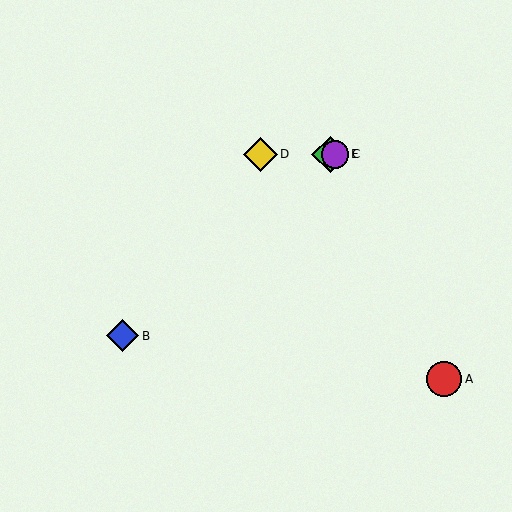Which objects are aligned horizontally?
Objects C, D, E are aligned horizontally.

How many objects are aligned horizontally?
3 objects (C, D, E) are aligned horizontally.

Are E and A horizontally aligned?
No, E is at y≈154 and A is at y≈379.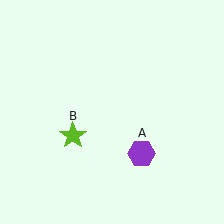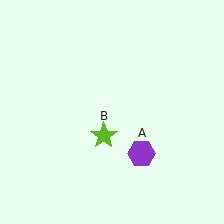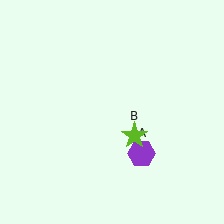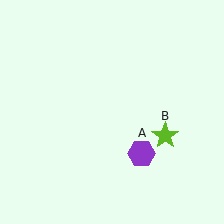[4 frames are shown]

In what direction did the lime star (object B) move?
The lime star (object B) moved right.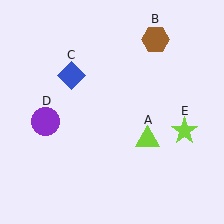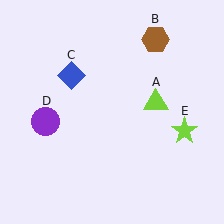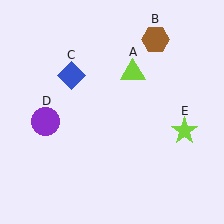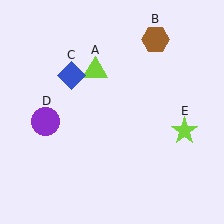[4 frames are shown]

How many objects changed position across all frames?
1 object changed position: lime triangle (object A).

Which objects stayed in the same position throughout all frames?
Brown hexagon (object B) and blue diamond (object C) and purple circle (object D) and lime star (object E) remained stationary.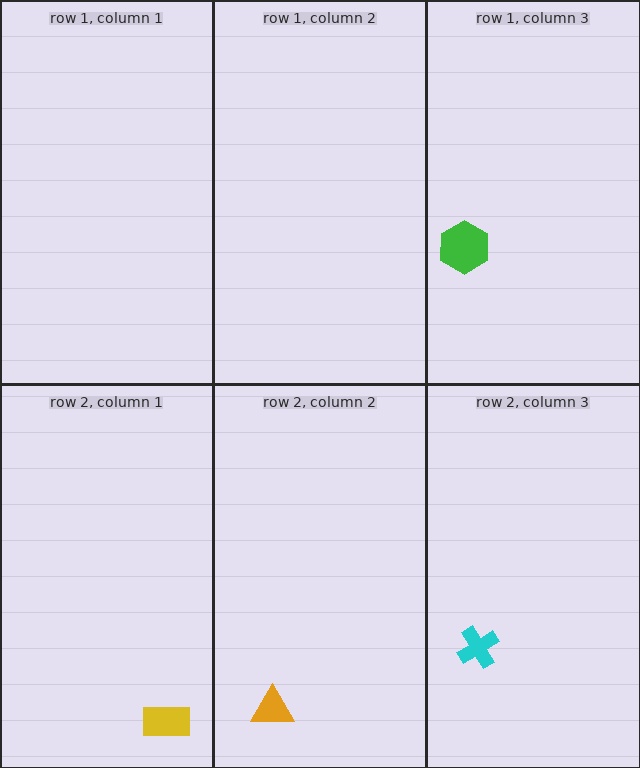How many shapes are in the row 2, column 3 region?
1.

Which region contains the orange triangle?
The row 2, column 2 region.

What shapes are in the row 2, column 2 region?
The orange triangle.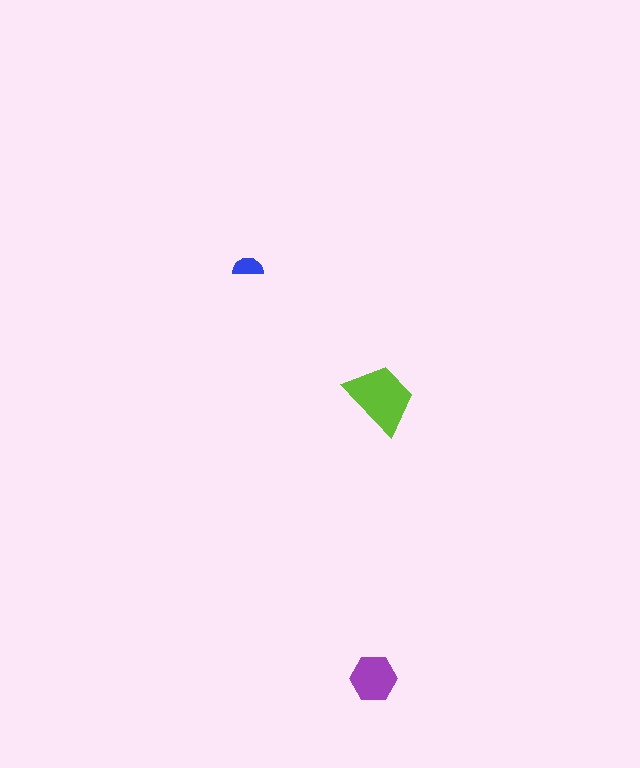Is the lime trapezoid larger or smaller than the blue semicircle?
Larger.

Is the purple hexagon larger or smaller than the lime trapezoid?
Smaller.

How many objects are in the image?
There are 3 objects in the image.